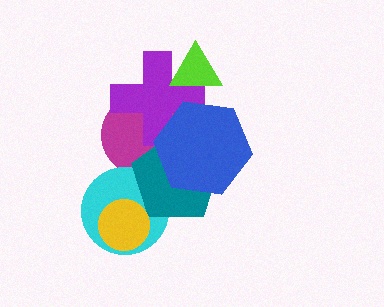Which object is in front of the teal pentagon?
The blue hexagon is in front of the teal pentagon.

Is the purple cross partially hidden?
Yes, it is partially covered by another shape.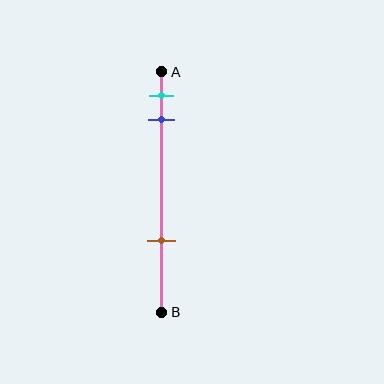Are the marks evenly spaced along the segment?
No, the marks are not evenly spaced.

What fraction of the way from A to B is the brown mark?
The brown mark is approximately 70% (0.7) of the way from A to B.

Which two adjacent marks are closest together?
The cyan and blue marks are the closest adjacent pair.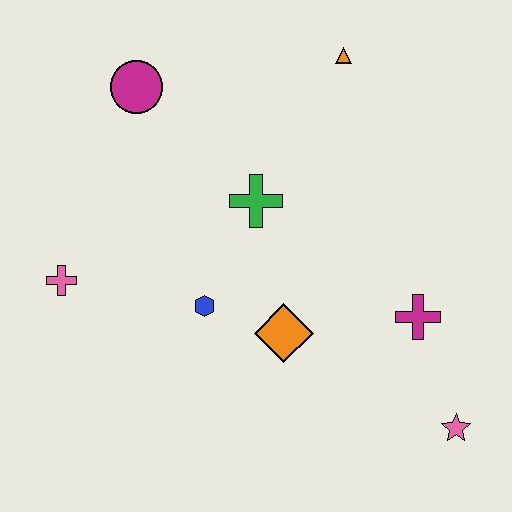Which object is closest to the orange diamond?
The blue hexagon is closest to the orange diamond.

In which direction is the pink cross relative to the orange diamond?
The pink cross is to the left of the orange diamond.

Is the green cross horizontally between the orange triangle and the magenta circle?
Yes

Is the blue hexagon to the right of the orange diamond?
No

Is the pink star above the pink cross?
No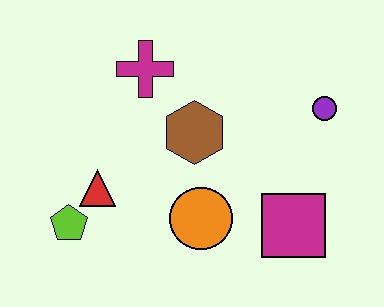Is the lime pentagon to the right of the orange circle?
No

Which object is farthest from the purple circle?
The lime pentagon is farthest from the purple circle.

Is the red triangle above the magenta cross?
No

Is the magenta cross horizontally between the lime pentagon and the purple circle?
Yes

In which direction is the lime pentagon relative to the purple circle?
The lime pentagon is to the left of the purple circle.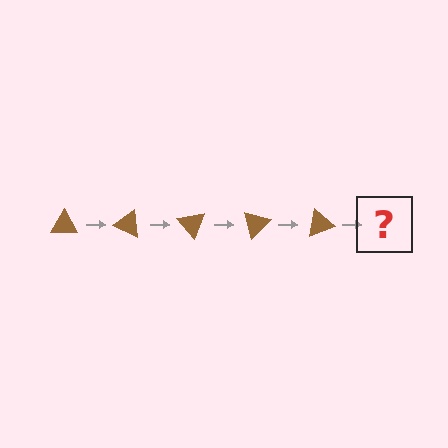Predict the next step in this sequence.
The next step is a brown triangle rotated 125 degrees.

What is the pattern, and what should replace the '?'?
The pattern is that the triangle rotates 25 degrees each step. The '?' should be a brown triangle rotated 125 degrees.